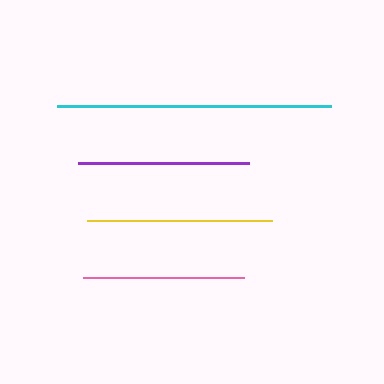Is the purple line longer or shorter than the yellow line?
The yellow line is longer than the purple line.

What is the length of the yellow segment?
The yellow segment is approximately 185 pixels long.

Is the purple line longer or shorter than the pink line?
The purple line is longer than the pink line.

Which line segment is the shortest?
The pink line is the shortest at approximately 161 pixels.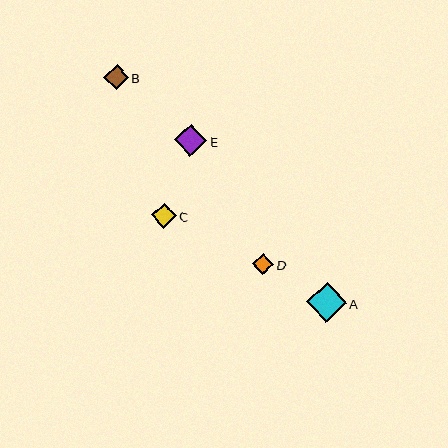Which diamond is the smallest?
Diamond D is the smallest with a size of approximately 21 pixels.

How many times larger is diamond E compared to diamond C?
Diamond E is approximately 1.3 times the size of diamond C.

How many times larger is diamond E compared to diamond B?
Diamond E is approximately 1.3 times the size of diamond B.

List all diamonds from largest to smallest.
From largest to smallest: A, E, C, B, D.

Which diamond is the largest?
Diamond A is the largest with a size of approximately 40 pixels.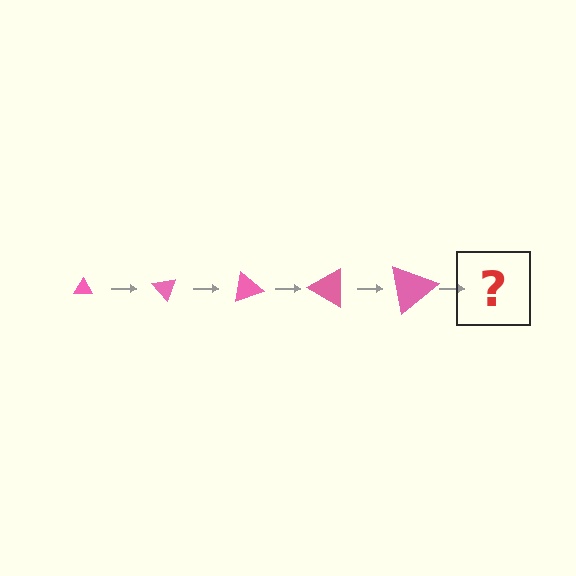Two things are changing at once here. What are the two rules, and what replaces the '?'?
The two rules are that the triangle grows larger each step and it rotates 50 degrees each step. The '?' should be a triangle, larger than the previous one and rotated 250 degrees from the start.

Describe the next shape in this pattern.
It should be a triangle, larger than the previous one and rotated 250 degrees from the start.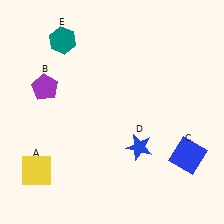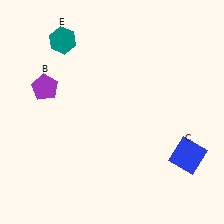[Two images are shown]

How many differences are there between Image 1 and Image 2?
There are 2 differences between the two images.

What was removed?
The blue star (D), the yellow square (A) were removed in Image 2.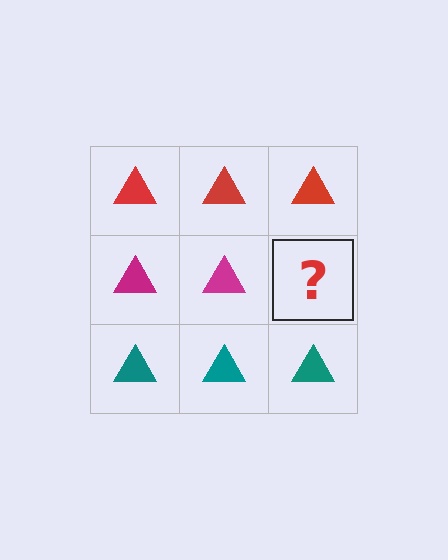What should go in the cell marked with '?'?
The missing cell should contain a magenta triangle.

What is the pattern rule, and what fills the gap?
The rule is that each row has a consistent color. The gap should be filled with a magenta triangle.